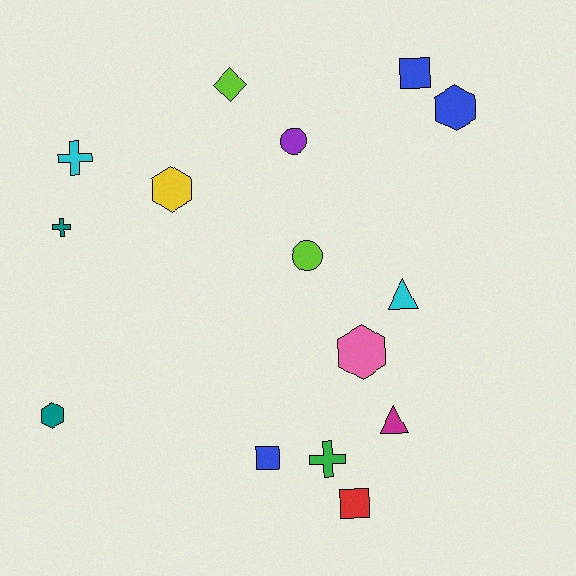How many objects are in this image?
There are 15 objects.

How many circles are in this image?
There are 2 circles.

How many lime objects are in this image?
There are 2 lime objects.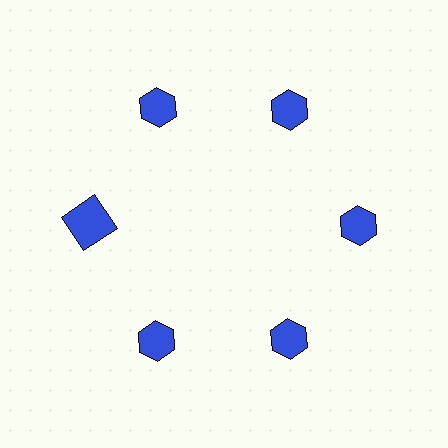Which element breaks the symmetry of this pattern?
The blue square at roughly the 9 o'clock position breaks the symmetry. All other shapes are blue hexagons.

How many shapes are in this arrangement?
There are 6 shapes arranged in a ring pattern.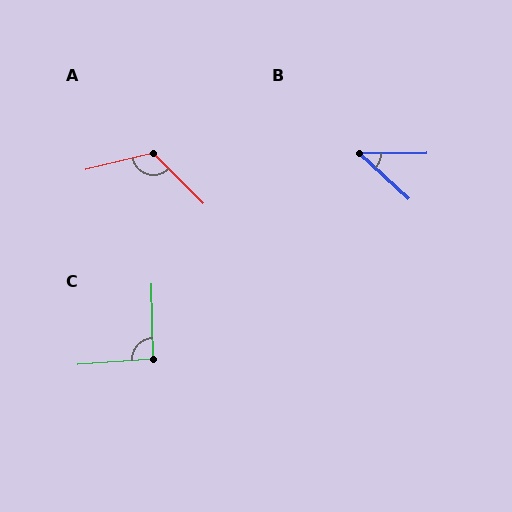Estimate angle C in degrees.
Approximately 93 degrees.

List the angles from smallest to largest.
B (43°), C (93°), A (121°).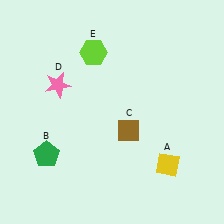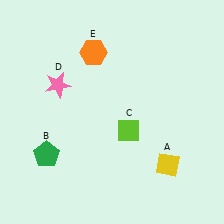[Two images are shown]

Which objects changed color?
C changed from brown to lime. E changed from lime to orange.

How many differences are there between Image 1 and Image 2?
There are 2 differences between the two images.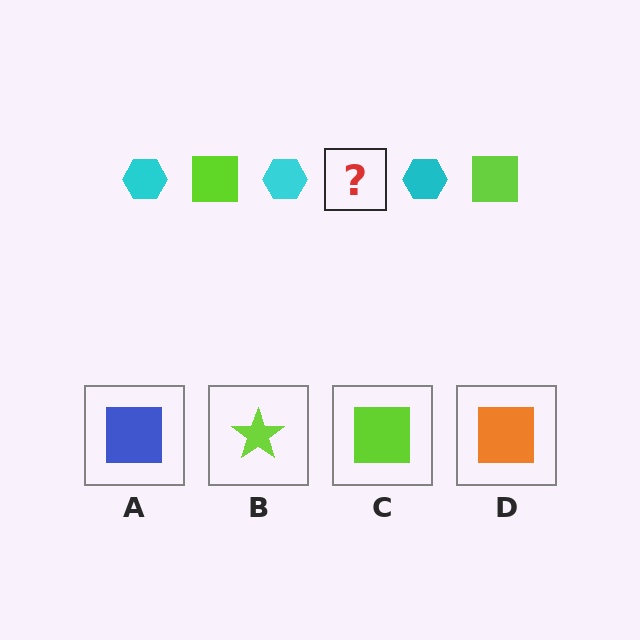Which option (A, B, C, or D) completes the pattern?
C.